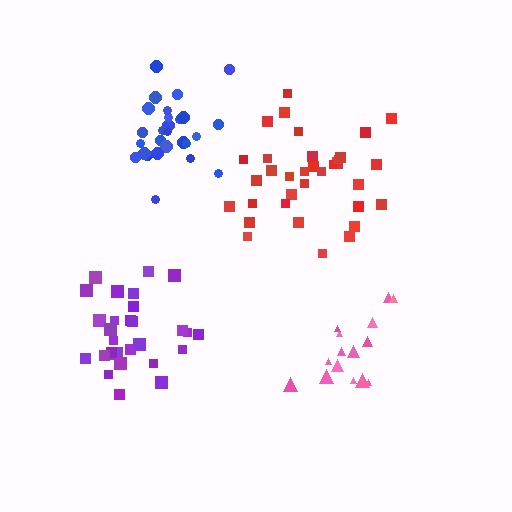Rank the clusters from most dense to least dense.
blue, red, purple, pink.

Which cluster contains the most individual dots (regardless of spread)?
Red (35).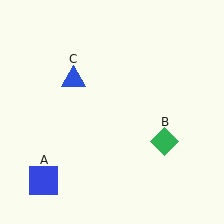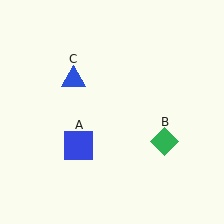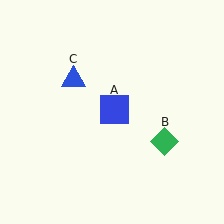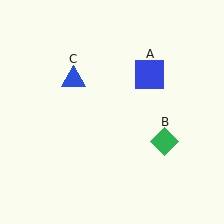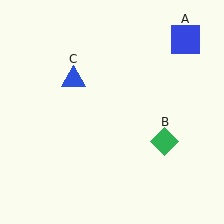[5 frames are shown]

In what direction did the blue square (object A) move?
The blue square (object A) moved up and to the right.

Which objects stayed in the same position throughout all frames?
Green diamond (object B) and blue triangle (object C) remained stationary.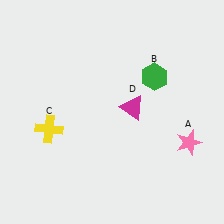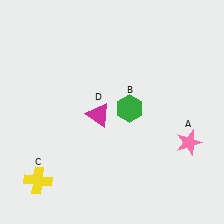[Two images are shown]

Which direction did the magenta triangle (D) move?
The magenta triangle (D) moved left.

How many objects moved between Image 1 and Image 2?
3 objects moved between the two images.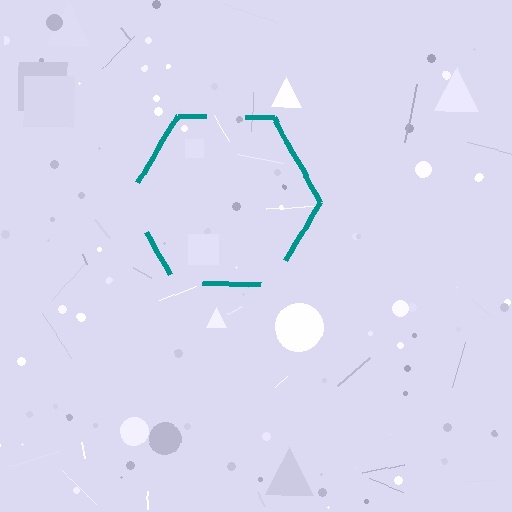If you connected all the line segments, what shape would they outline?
They would outline a hexagon.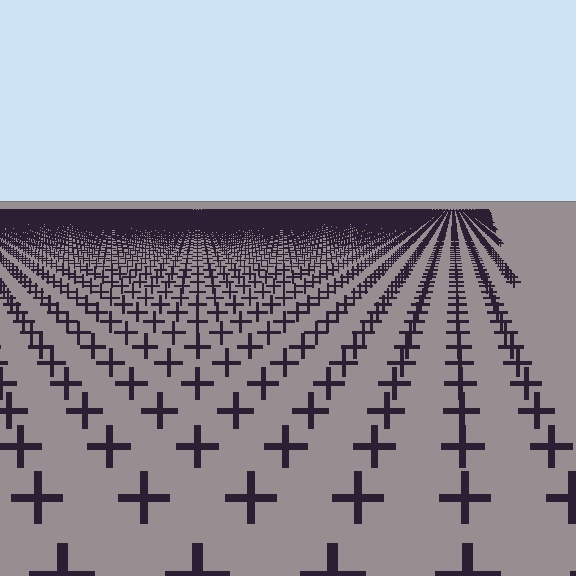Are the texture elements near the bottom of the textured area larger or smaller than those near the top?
Larger. Near the bottom, elements are closer to the viewer and appear at a bigger on-screen size.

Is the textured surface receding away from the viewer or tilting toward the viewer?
The surface is receding away from the viewer. Texture elements get smaller and denser toward the top.